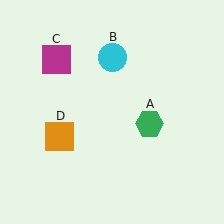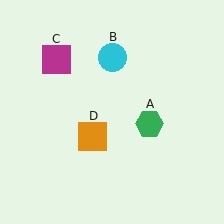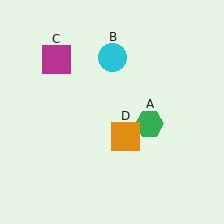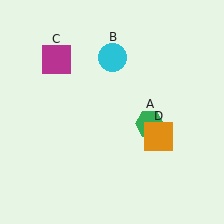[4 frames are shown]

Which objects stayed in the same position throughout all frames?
Green hexagon (object A) and cyan circle (object B) and magenta square (object C) remained stationary.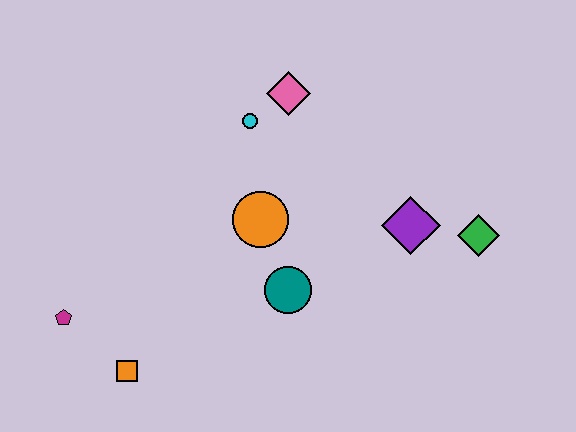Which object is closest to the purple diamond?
The green diamond is closest to the purple diamond.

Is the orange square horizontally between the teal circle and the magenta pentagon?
Yes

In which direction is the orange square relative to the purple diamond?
The orange square is to the left of the purple diamond.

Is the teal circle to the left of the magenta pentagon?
No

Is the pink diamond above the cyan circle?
Yes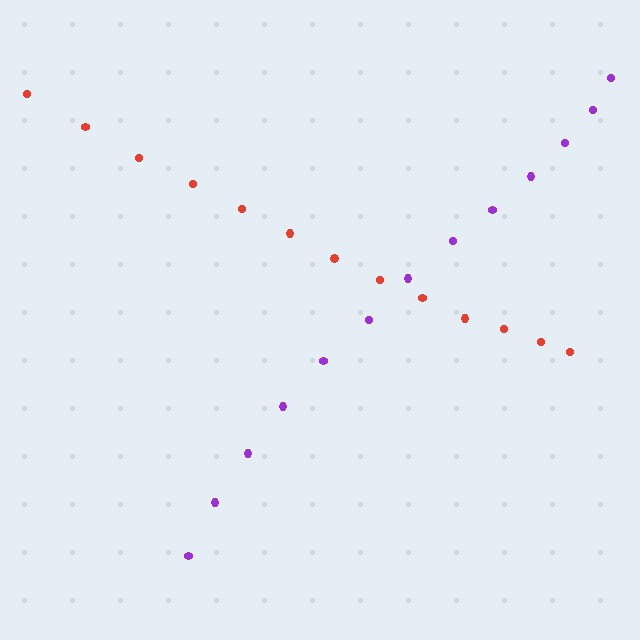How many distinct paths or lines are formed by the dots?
There are 2 distinct paths.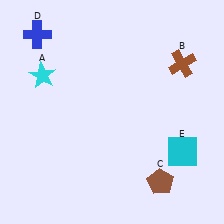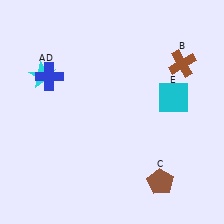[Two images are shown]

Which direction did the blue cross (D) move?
The blue cross (D) moved down.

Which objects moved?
The objects that moved are: the blue cross (D), the cyan square (E).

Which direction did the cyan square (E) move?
The cyan square (E) moved up.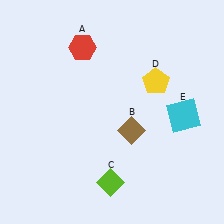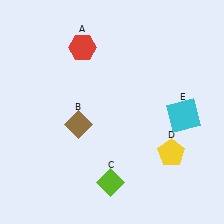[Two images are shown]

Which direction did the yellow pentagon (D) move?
The yellow pentagon (D) moved down.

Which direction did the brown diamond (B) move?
The brown diamond (B) moved left.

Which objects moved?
The objects that moved are: the brown diamond (B), the yellow pentagon (D).